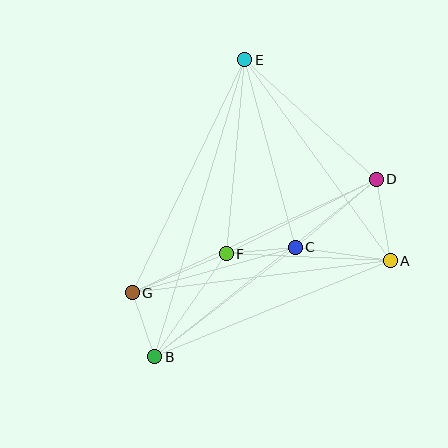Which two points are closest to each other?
Points B and G are closest to each other.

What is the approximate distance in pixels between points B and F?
The distance between B and F is approximately 126 pixels.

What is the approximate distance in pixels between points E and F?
The distance between E and F is approximately 194 pixels.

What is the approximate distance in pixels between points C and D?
The distance between C and D is approximately 105 pixels.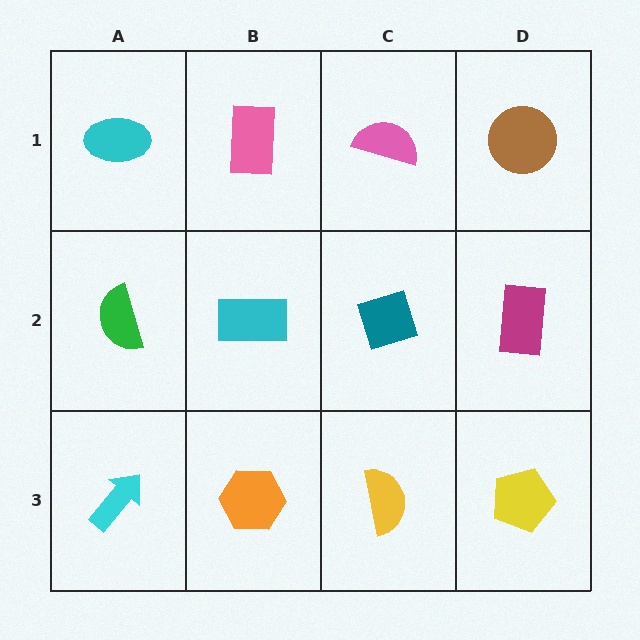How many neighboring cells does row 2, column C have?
4.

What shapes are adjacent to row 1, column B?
A cyan rectangle (row 2, column B), a cyan ellipse (row 1, column A), a pink semicircle (row 1, column C).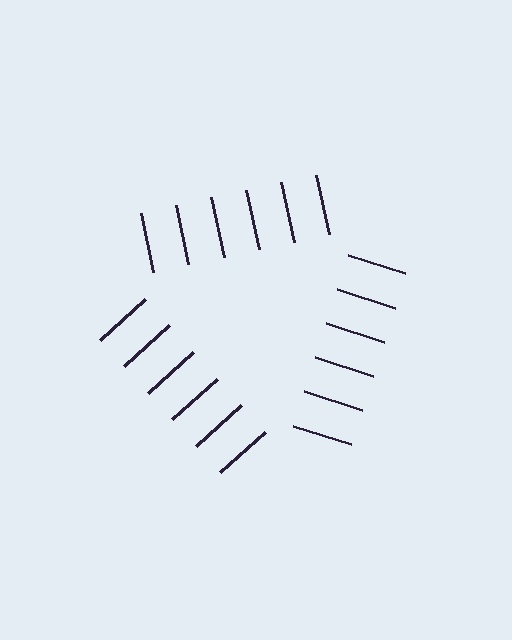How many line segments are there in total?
18 — 6 along each of the 3 edges.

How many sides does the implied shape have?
3 sides — the line-ends trace a triangle.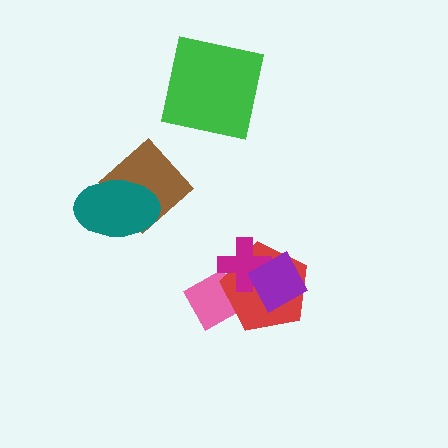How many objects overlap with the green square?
0 objects overlap with the green square.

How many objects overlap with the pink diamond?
2 objects overlap with the pink diamond.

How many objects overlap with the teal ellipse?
1 object overlaps with the teal ellipse.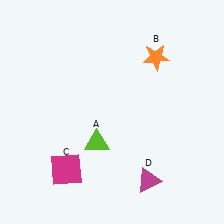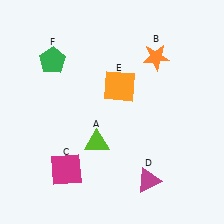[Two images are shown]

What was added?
An orange square (E), a green pentagon (F) were added in Image 2.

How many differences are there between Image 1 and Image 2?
There are 2 differences between the two images.